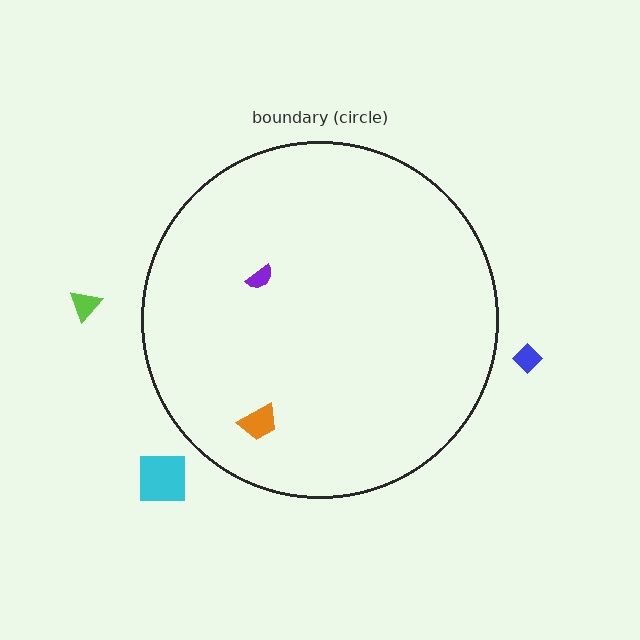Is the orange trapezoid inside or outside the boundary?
Inside.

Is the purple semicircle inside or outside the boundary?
Inside.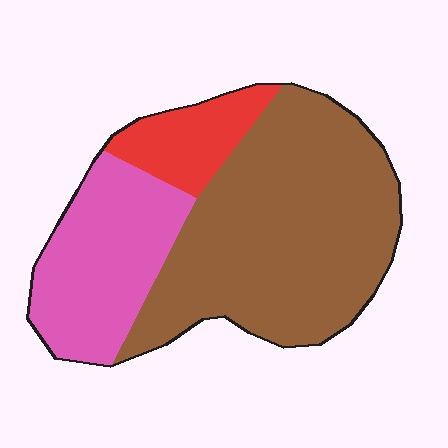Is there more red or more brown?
Brown.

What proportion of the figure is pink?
Pink takes up about one quarter (1/4) of the figure.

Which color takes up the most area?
Brown, at roughly 60%.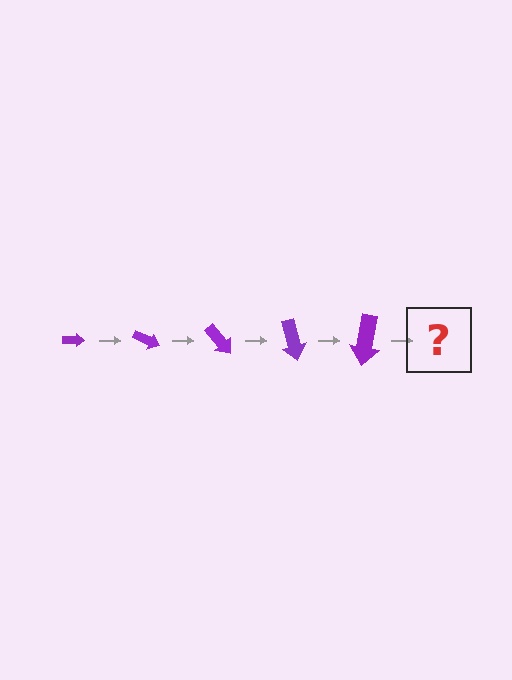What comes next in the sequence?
The next element should be an arrow, larger than the previous one and rotated 125 degrees from the start.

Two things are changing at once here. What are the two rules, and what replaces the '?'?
The two rules are that the arrow grows larger each step and it rotates 25 degrees each step. The '?' should be an arrow, larger than the previous one and rotated 125 degrees from the start.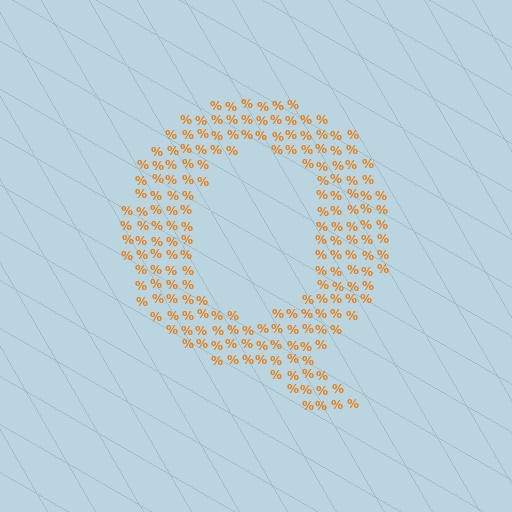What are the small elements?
The small elements are percent signs.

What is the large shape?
The large shape is the letter Q.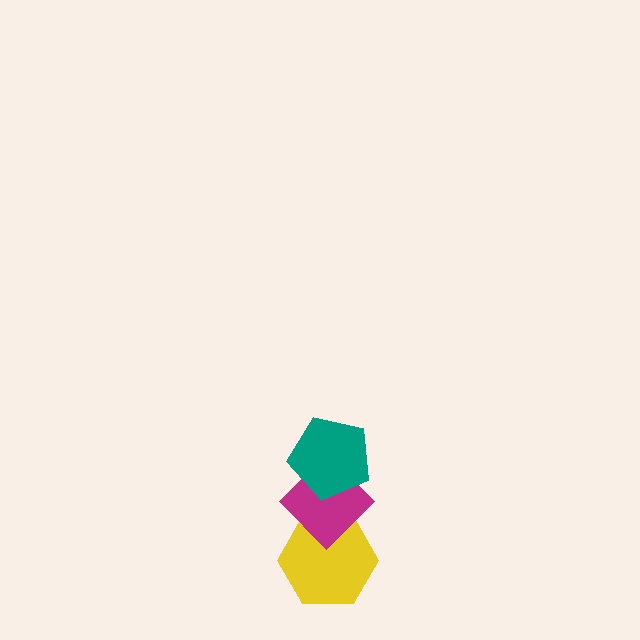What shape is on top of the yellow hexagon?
The magenta diamond is on top of the yellow hexagon.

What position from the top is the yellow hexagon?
The yellow hexagon is 3rd from the top.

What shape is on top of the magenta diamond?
The teal pentagon is on top of the magenta diamond.